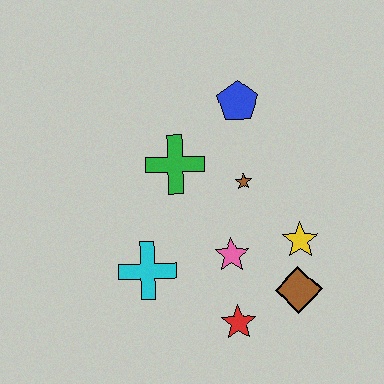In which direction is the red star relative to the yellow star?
The red star is below the yellow star.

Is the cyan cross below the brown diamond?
No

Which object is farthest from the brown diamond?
The blue pentagon is farthest from the brown diamond.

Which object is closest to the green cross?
The brown star is closest to the green cross.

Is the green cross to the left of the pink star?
Yes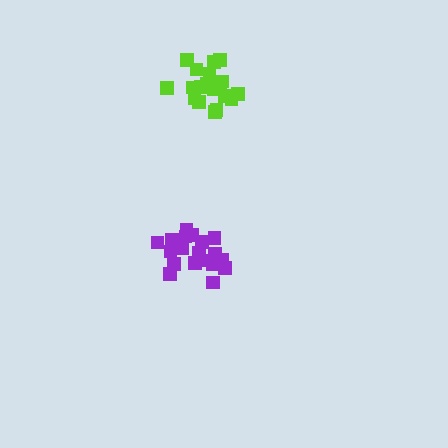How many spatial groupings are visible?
There are 2 spatial groupings.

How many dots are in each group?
Group 1: 20 dots, Group 2: 19 dots (39 total).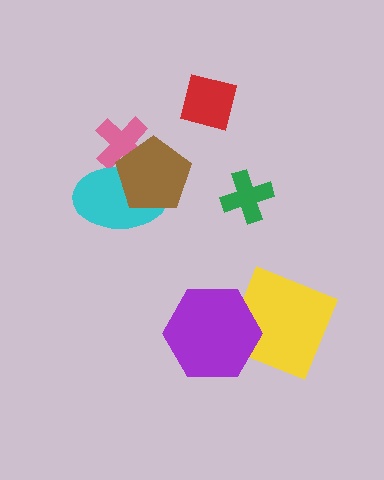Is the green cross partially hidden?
No, no other shape covers it.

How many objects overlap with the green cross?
0 objects overlap with the green cross.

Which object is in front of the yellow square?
The purple hexagon is in front of the yellow square.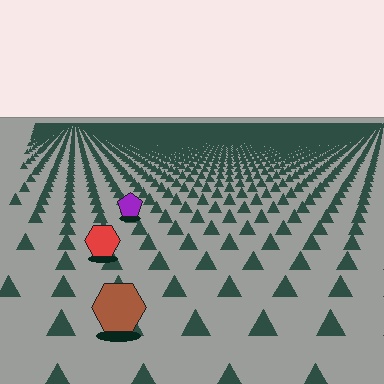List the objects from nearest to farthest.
From nearest to farthest: the brown hexagon, the red hexagon, the purple pentagon.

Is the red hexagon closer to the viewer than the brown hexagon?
No. The brown hexagon is closer — you can tell from the texture gradient: the ground texture is coarser near it.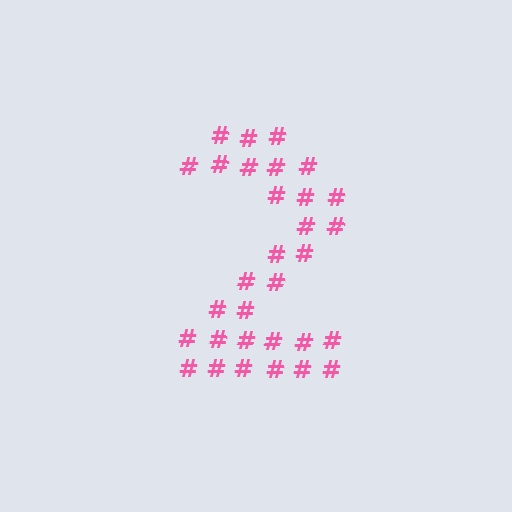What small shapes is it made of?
It is made of small hash symbols.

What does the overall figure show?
The overall figure shows the digit 2.